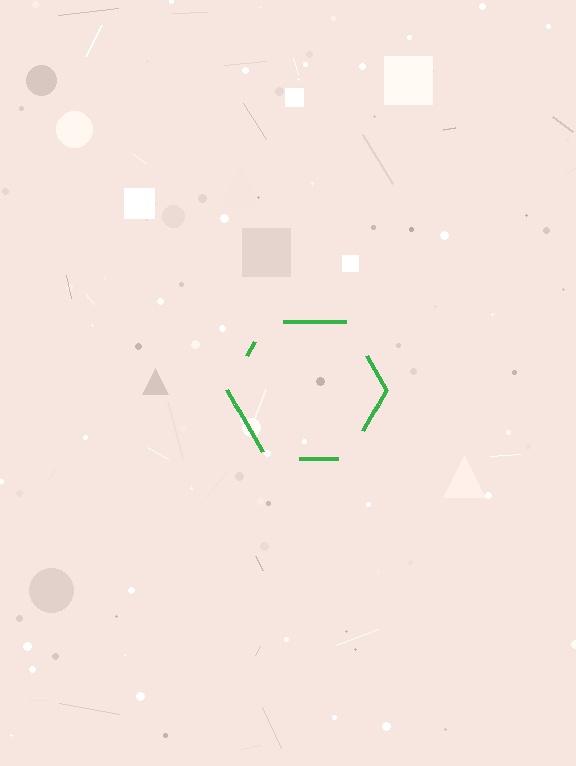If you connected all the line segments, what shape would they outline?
They would outline a hexagon.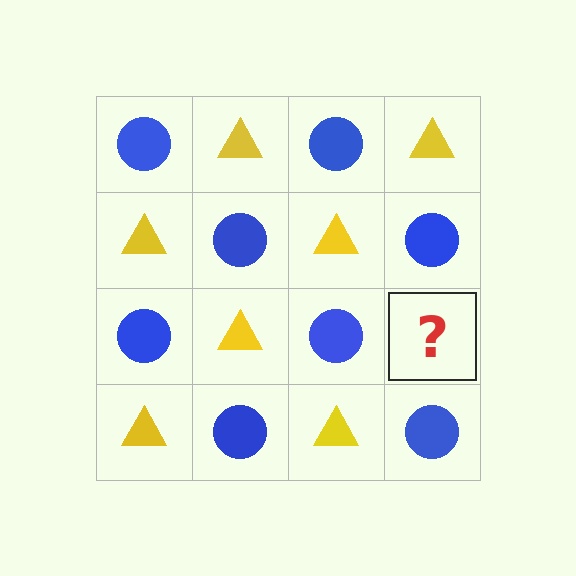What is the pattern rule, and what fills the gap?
The rule is that it alternates blue circle and yellow triangle in a checkerboard pattern. The gap should be filled with a yellow triangle.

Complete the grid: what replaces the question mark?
The question mark should be replaced with a yellow triangle.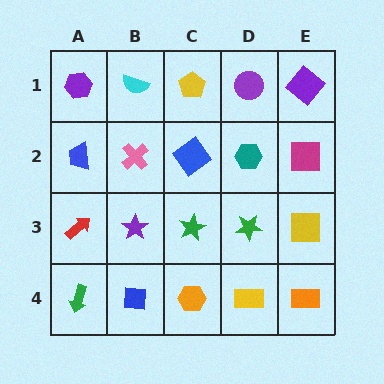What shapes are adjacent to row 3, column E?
A magenta square (row 2, column E), an orange rectangle (row 4, column E), a green star (row 3, column D).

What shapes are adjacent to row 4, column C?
A green star (row 3, column C), a blue square (row 4, column B), a yellow rectangle (row 4, column D).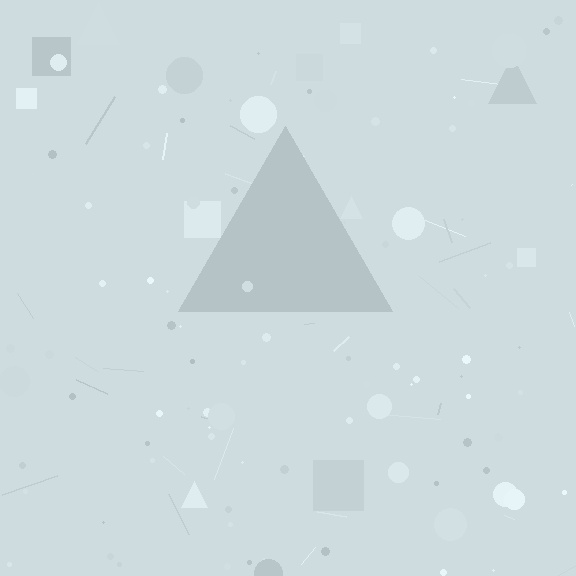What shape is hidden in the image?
A triangle is hidden in the image.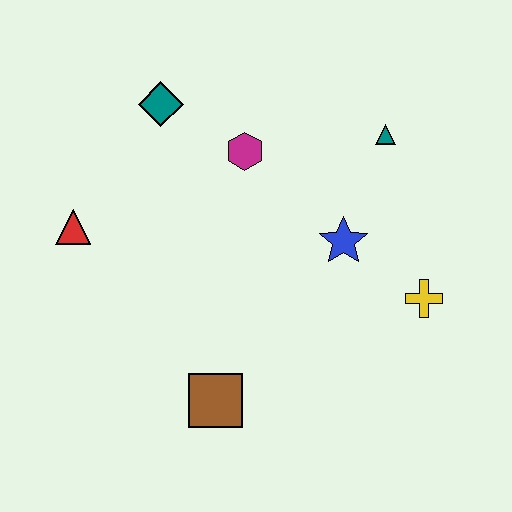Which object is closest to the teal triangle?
The blue star is closest to the teal triangle.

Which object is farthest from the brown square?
The teal triangle is farthest from the brown square.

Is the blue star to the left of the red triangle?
No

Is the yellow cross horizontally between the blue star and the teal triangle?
No